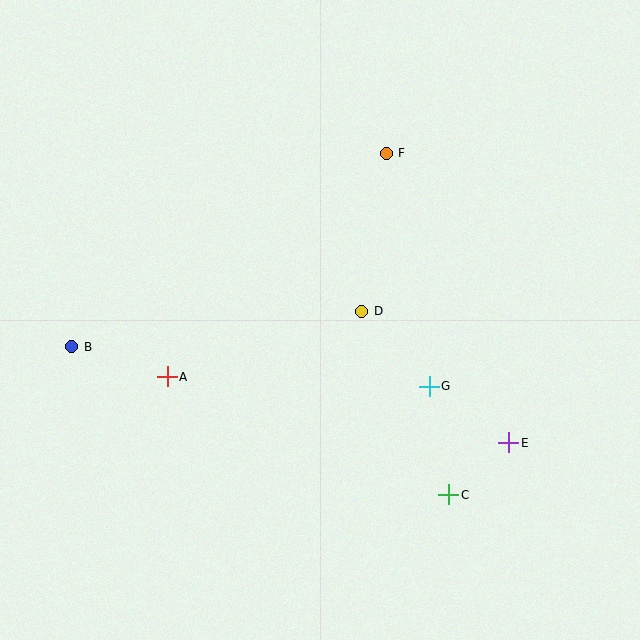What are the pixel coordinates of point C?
Point C is at (449, 495).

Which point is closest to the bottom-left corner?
Point B is closest to the bottom-left corner.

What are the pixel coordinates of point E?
Point E is at (509, 443).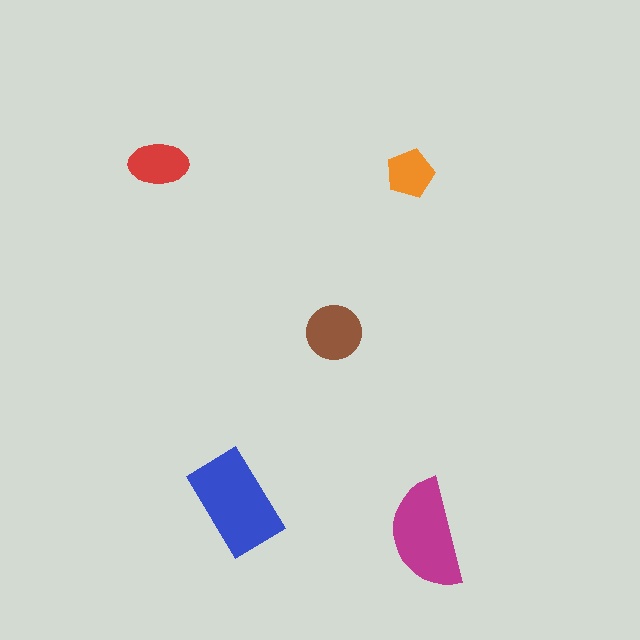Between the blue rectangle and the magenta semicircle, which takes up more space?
The blue rectangle.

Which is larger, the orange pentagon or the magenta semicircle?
The magenta semicircle.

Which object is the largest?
The blue rectangle.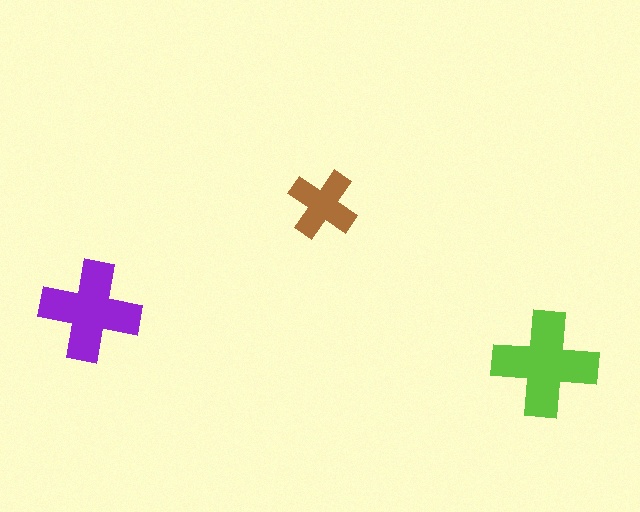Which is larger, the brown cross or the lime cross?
The lime one.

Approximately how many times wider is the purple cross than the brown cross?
About 1.5 times wider.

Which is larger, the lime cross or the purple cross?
The lime one.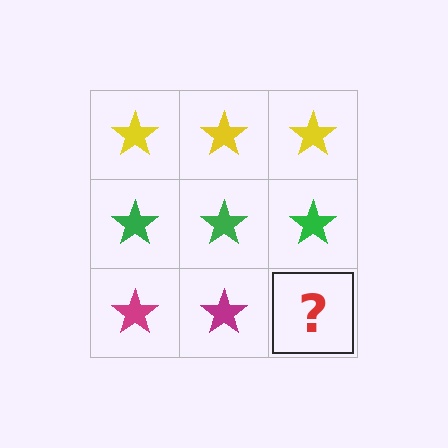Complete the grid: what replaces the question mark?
The question mark should be replaced with a magenta star.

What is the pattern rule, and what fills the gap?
The rule is that each row has a consistent color. The gap should be filled with a magenta star.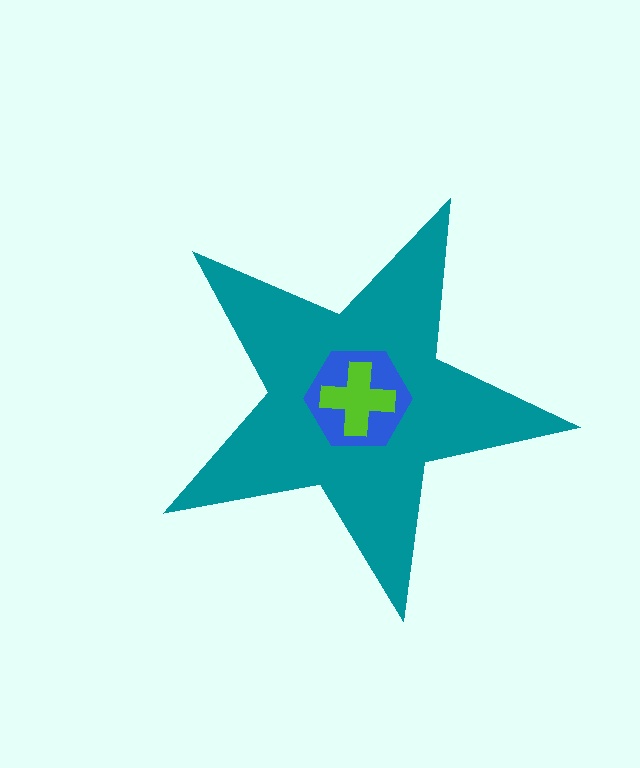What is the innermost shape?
The lime cross.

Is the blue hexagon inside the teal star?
Yes.